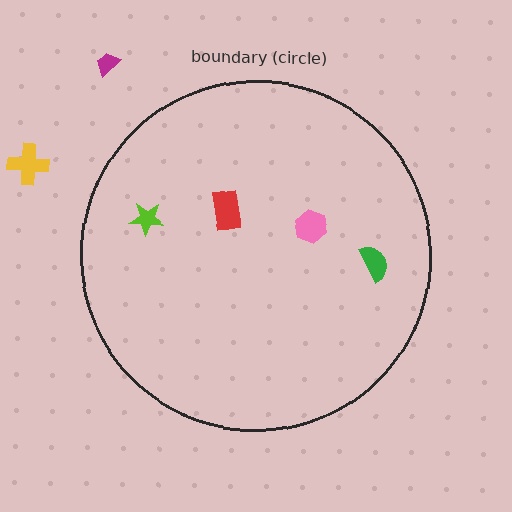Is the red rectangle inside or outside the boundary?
Inside.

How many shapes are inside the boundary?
4 inside, 2 outside.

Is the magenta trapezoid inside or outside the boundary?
Outside.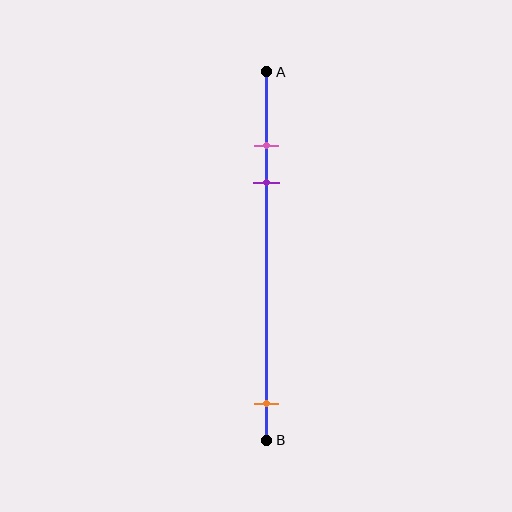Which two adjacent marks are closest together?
The pink and purple marks are the closest adjacent pair.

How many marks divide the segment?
There are 3 marks dividing the segment.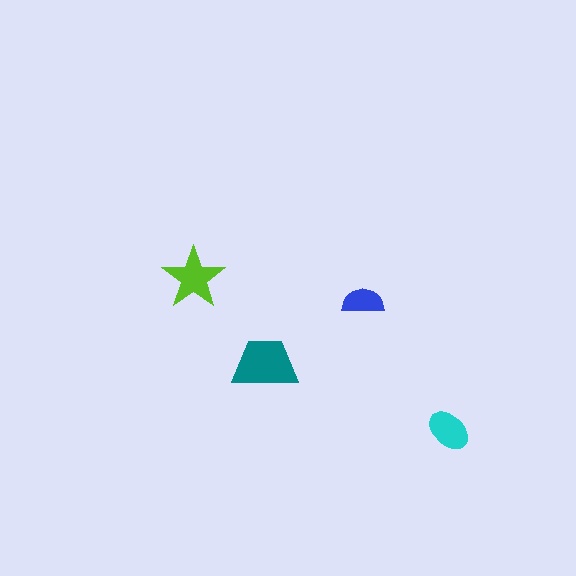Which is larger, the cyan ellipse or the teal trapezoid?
The teal trapezoid.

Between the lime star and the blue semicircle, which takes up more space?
The lime star.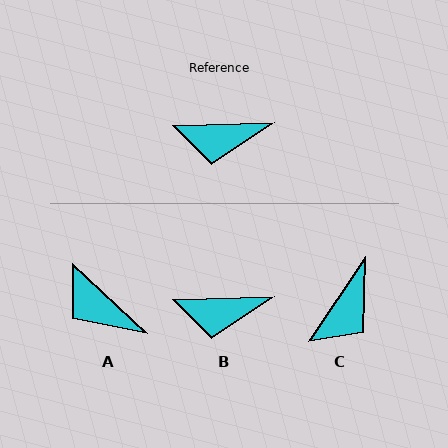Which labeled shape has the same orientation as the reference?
B.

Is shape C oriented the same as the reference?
No, it is off by about 54 degrees.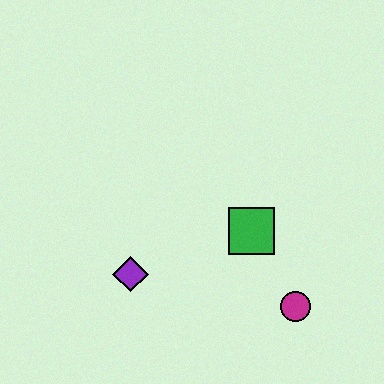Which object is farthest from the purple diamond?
The magenta circle is farthest from the purple diamond.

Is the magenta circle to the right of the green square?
Yes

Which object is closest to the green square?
The magenta circle is closest to the green square.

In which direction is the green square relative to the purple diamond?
The green square is to the right of the purple diamond.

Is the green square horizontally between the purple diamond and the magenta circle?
Yes